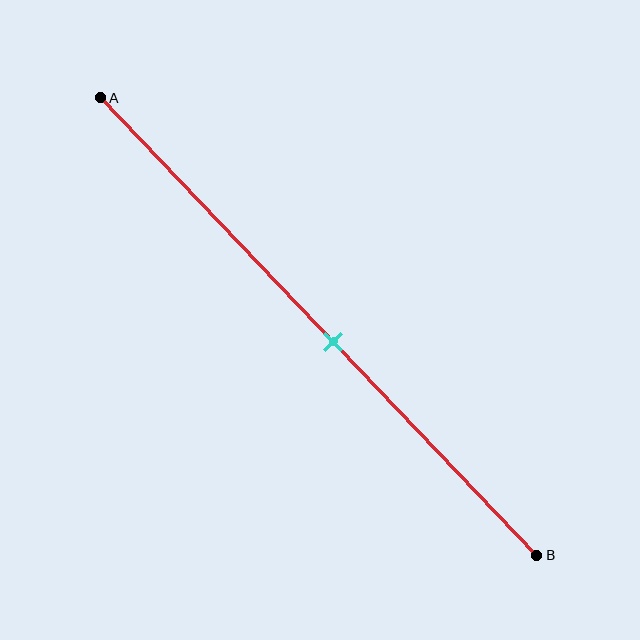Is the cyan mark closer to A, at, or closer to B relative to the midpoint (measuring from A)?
The cyan mark is closer to point B than the midpoint of segment AB.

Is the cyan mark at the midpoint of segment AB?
No, the mark is at about 55% from A, not at the 50% midpoint.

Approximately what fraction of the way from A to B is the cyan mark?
The cyan mark is approximately 55% of the way from A to B.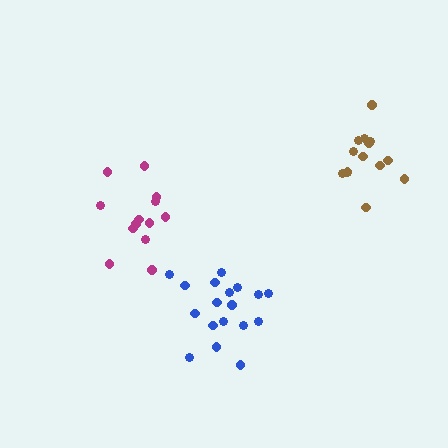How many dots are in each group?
Group 1: 18 dots, Group 2: 14 dots, Group 3: 13 dots (45 total).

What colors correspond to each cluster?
The clusters are colored: blue, brown, magenta.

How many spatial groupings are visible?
There are 3 spatial groupings.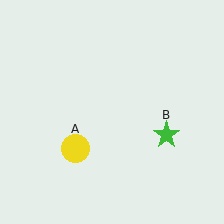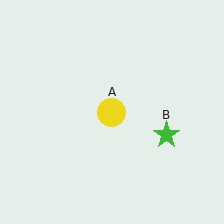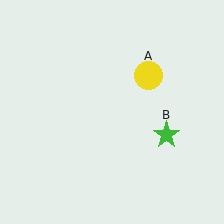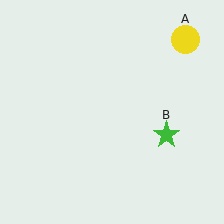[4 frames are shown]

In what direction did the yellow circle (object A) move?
The yellow circle (object A) moved up and to the right.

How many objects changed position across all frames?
1 object changed position: yellow circle (object A).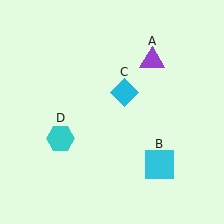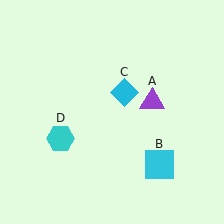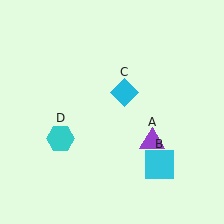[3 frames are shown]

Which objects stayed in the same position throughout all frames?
Cyan square (object B) and cyan diamond (object C) and cyan hexagon (object D) remained stationary.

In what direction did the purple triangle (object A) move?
The purple triangle (object A) moved down.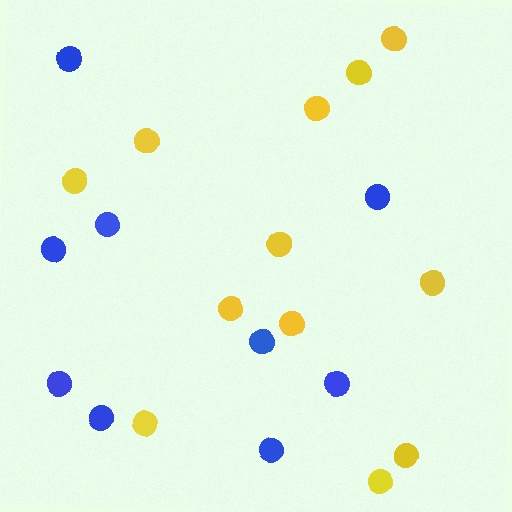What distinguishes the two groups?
There are 2 groups: one group of yellow circles (12) and one group of blue circles (9).